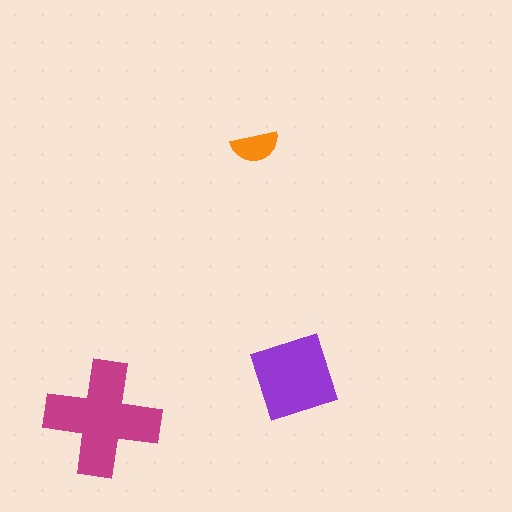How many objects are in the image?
There are 3 objects in the image.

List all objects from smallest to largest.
The orange semicircle, the purple diamond, the magenta cross.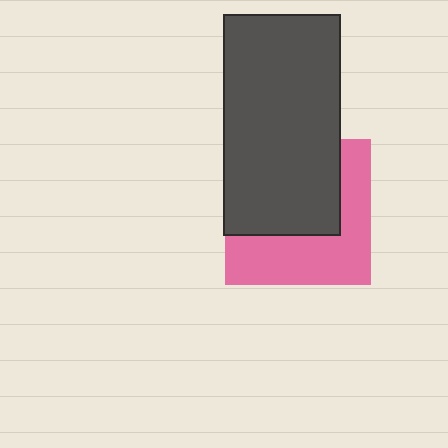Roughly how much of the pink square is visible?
About half of it is visible (roughly 48%).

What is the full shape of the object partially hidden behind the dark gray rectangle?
The partially hidden object is a pink square.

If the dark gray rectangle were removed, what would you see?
You would see the complete pink square.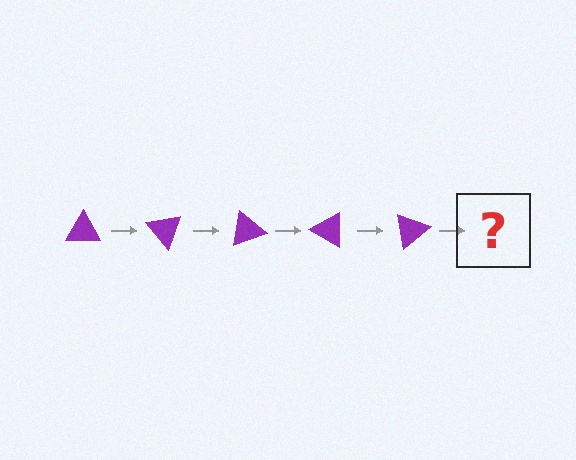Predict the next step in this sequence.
The next step is a purple triangle rotated 250 degrees.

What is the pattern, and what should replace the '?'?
The pattern is that the triangle rotates 50 degrees each step. The '?' should be a purple triangle rotated 250 degrees.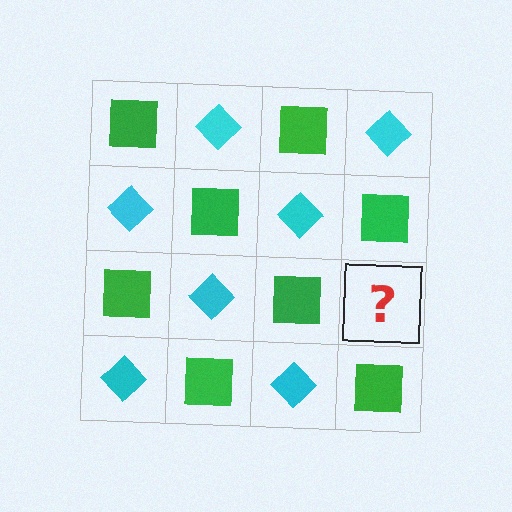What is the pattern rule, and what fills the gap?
The rule is that it alternates green square and cyan diamond in a checkerboard pattern. The gap should be filled with a cyan diamond.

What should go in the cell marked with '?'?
The missing cell should contain a cyan diamond.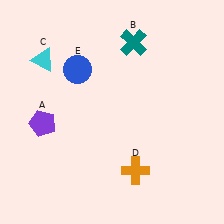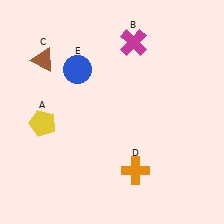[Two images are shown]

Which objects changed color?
A changed from purple to yellow. B changed from teal to magenta. C changed from cyan to brown.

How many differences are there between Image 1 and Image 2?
There are 3 differences between the two images.